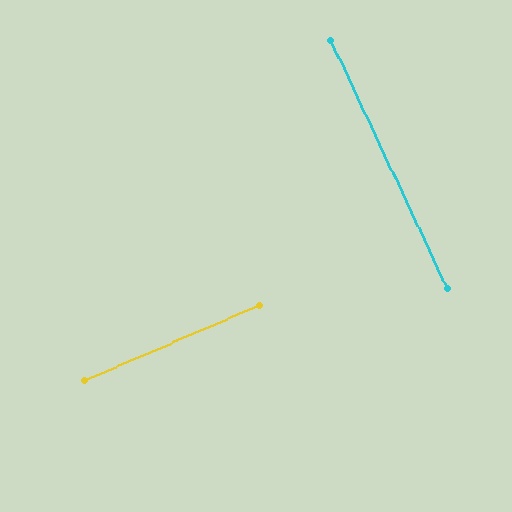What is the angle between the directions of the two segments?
Approximately 88 degrees.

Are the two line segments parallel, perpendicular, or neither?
Perpendicular — they meet at approximately 88°.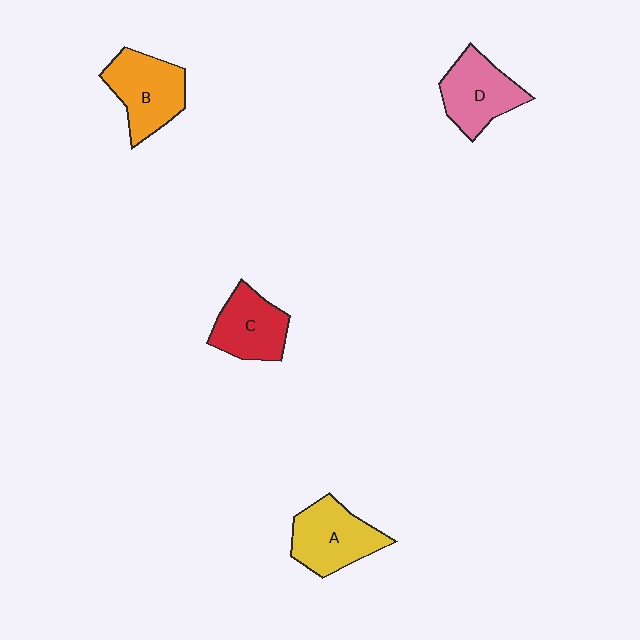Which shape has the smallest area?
Shape C (red).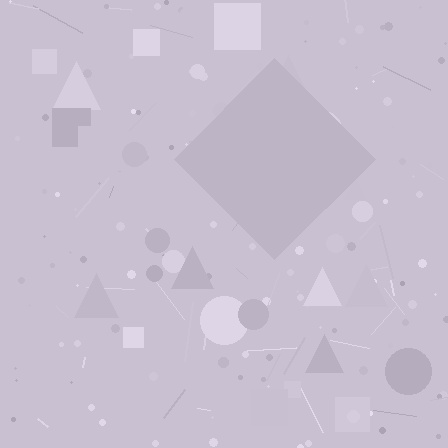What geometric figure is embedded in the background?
A diamond is embedded in the background.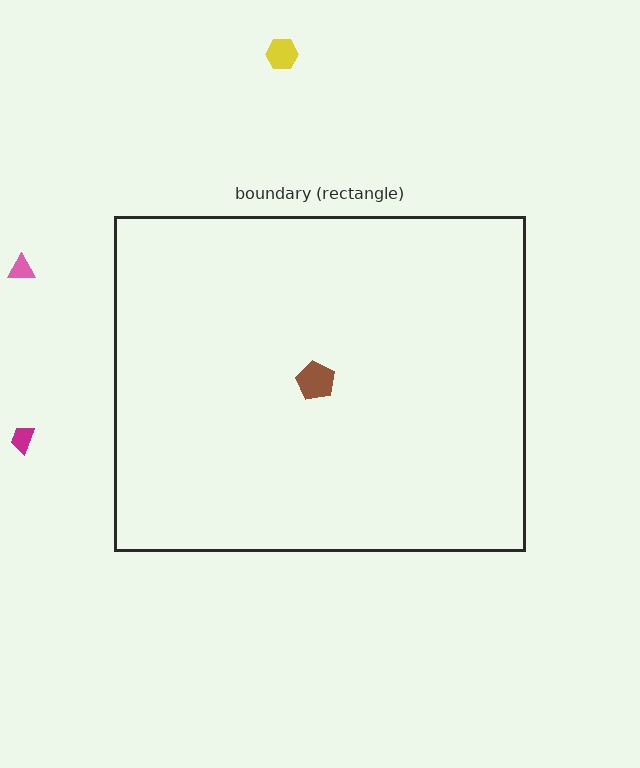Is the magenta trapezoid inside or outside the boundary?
Outside.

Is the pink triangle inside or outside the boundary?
Outside.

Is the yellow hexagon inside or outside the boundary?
Outside.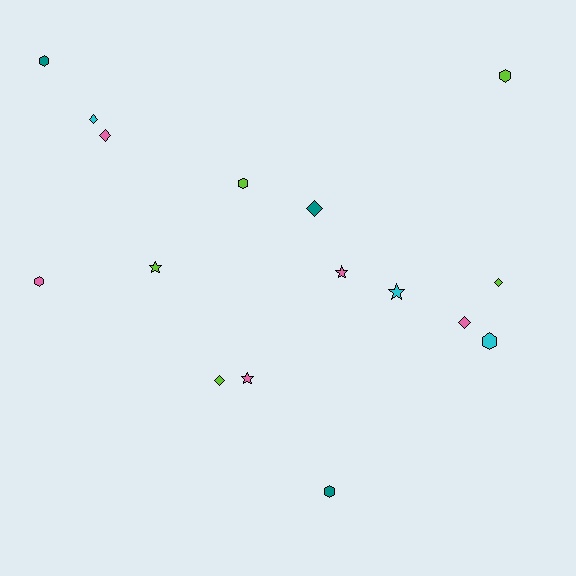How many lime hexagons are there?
There are 2 lime hexagons.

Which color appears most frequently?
Lime, with 5 objects.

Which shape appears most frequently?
Diamond, with 6 objects.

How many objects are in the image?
There are 16 objects.